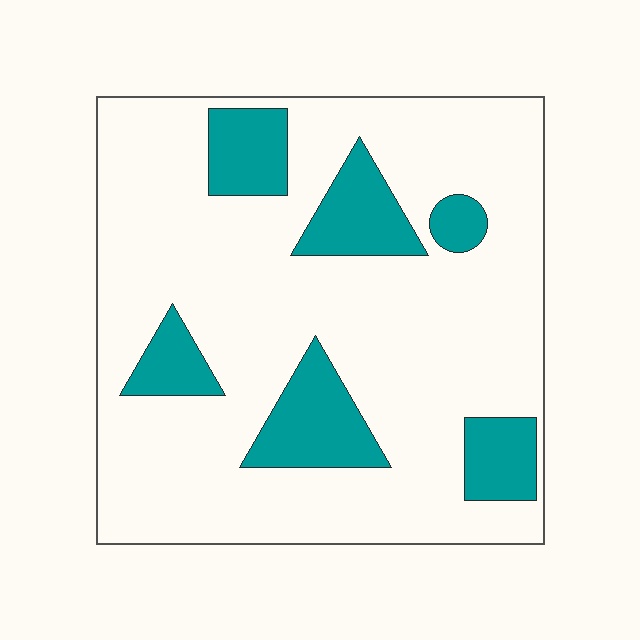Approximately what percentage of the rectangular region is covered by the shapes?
Approximately 20%.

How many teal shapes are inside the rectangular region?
6.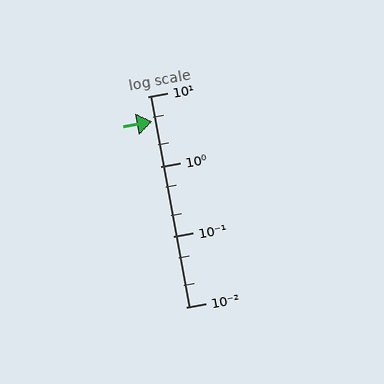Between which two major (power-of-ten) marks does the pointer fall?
The pointer is between 1 and 10.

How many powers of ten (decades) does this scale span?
The scale spans 3 decades, from 0.01 to 10.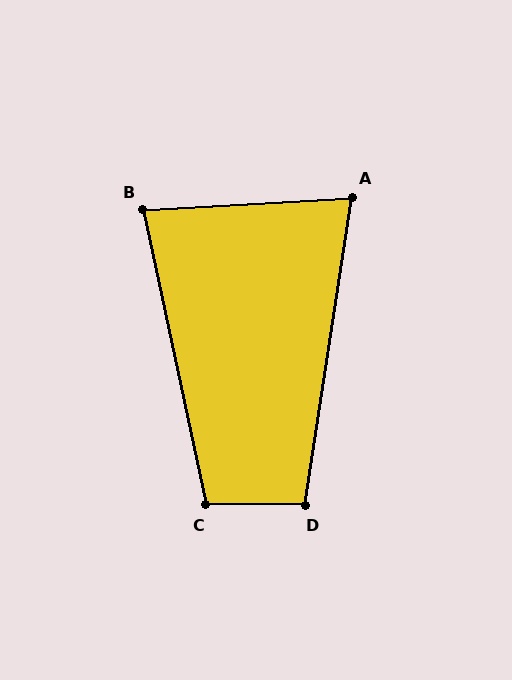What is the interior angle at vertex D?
Approximately 98 degrees (obtuse).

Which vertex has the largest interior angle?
C, at approximately 102 degrees.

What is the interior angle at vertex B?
Approximately 82 degrees (acute).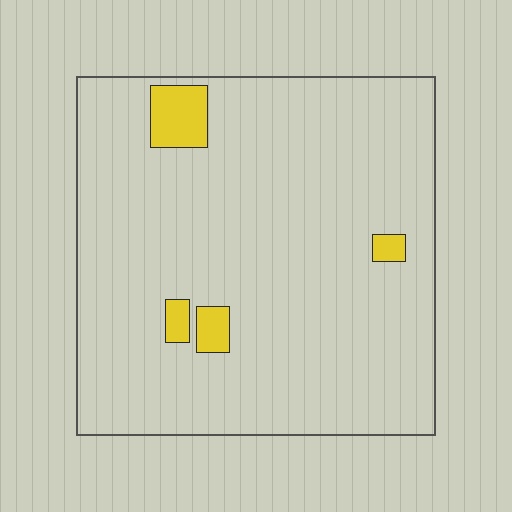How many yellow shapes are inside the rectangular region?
4.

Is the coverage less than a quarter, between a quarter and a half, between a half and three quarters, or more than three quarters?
Less than a quarter.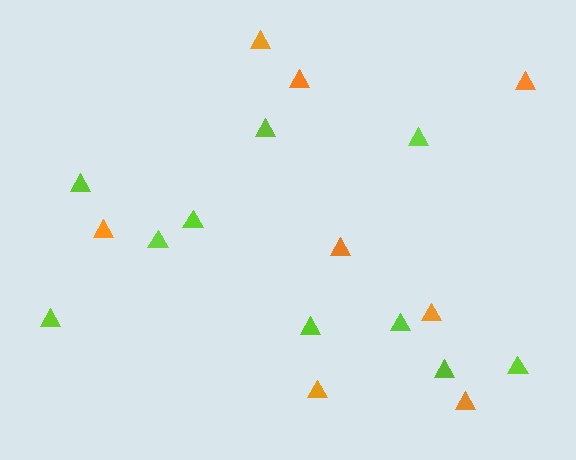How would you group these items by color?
There are 2 groups: one group of lime triangles (10) and one group of orange triangles (8).